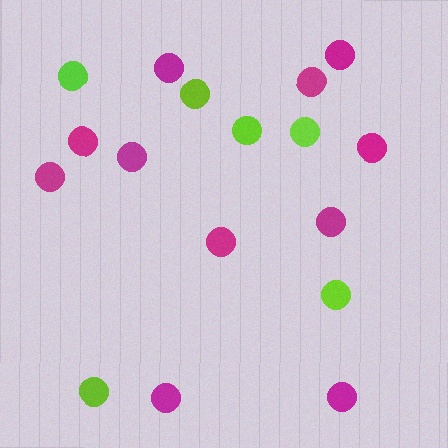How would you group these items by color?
There are 2 groups: one group of magenta circles (11) and one group of lime circles (6).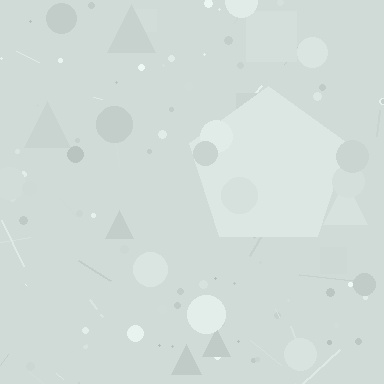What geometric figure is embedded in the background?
A pentagon is embedded in the background.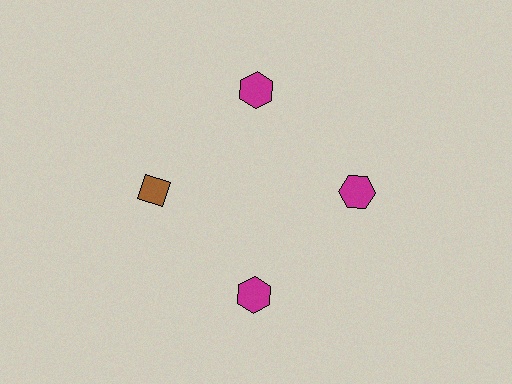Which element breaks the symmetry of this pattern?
The brown diamond at roughly the 9 o'clock position breaks the symmetry. All other shapes are magenta hexagons.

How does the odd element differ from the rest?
It differs in both color (brown instead of magenta) and shape (diamond instead of hexagon).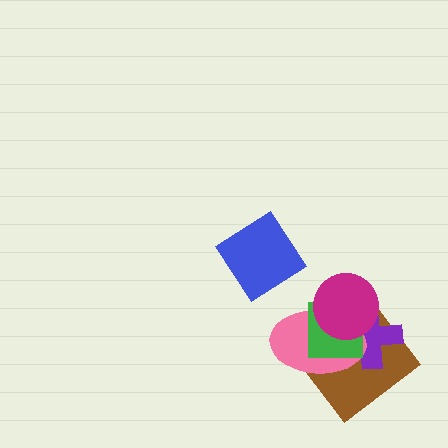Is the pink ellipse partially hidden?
Yes, it is partially covered by another shape.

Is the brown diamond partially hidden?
Yes, it is partially covered by another shape.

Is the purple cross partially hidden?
Yes, it is partially covered by another shape.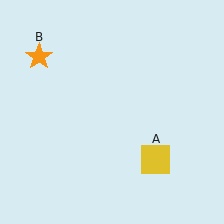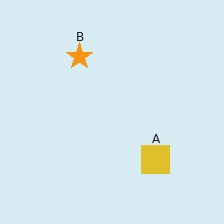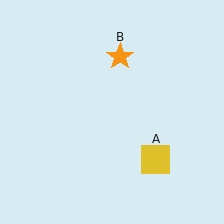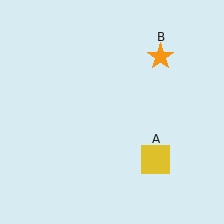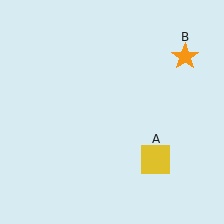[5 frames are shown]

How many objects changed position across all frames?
1 object changed position: orange star (object B).